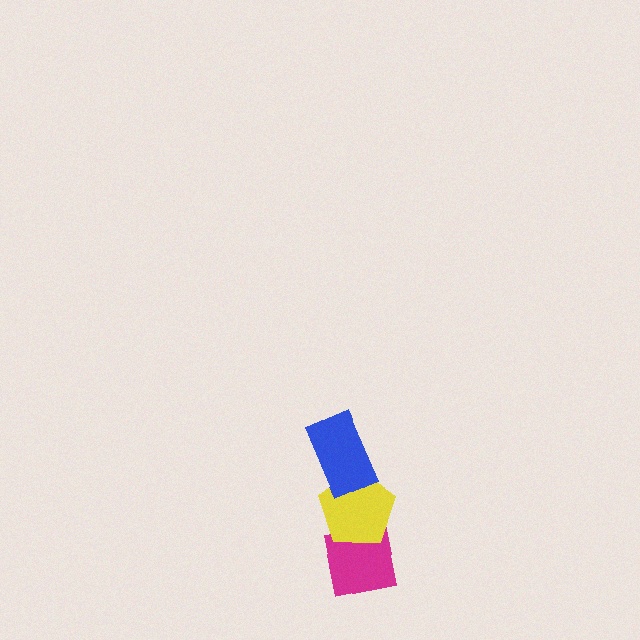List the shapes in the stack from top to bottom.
From top to bottom: the blue rectangle, the yellow pentagon, the magenta square.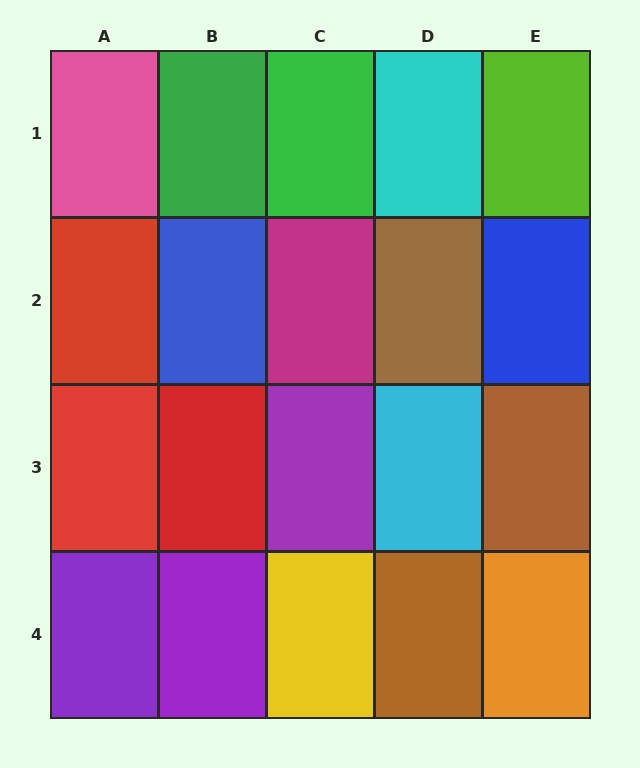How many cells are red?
3 cells are red.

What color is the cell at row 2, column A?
Red.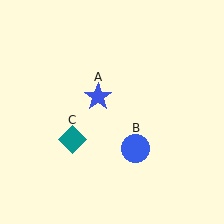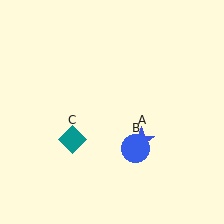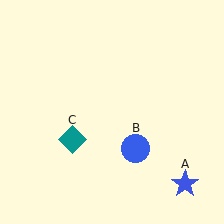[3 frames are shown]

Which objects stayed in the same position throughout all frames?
Blue circle (object B) and teal diamond (object C) remained stationary.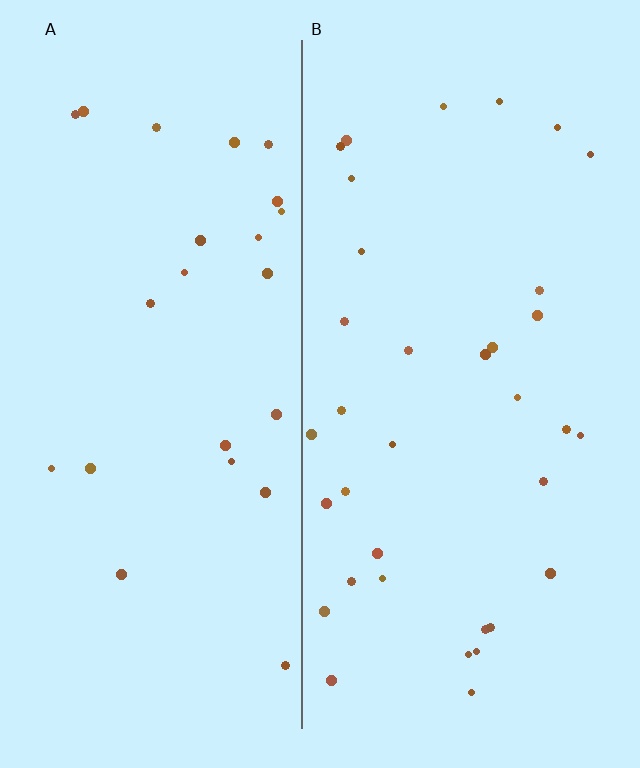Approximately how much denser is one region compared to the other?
Approximately 1.5× — region B over region A.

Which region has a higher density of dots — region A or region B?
B (the right).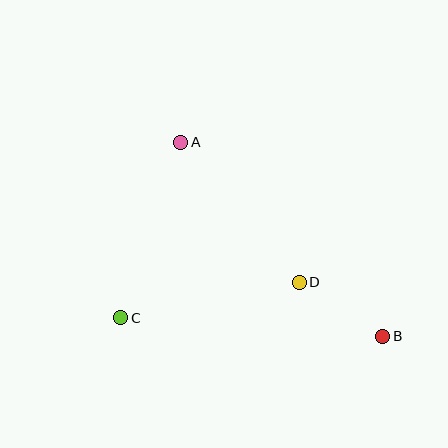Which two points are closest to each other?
Points B and D are closest to each other.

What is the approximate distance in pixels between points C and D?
The distance between C and D is approximately 182 pixels.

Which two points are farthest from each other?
Points A and B are farthest from each other.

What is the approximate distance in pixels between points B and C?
The distance between B and C is approximately 263 pixels.